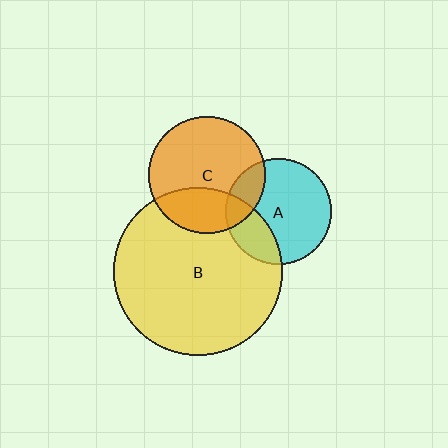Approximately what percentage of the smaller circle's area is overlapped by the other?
Approximately 30%.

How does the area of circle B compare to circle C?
Approximately 2.1 times.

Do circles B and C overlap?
Yes.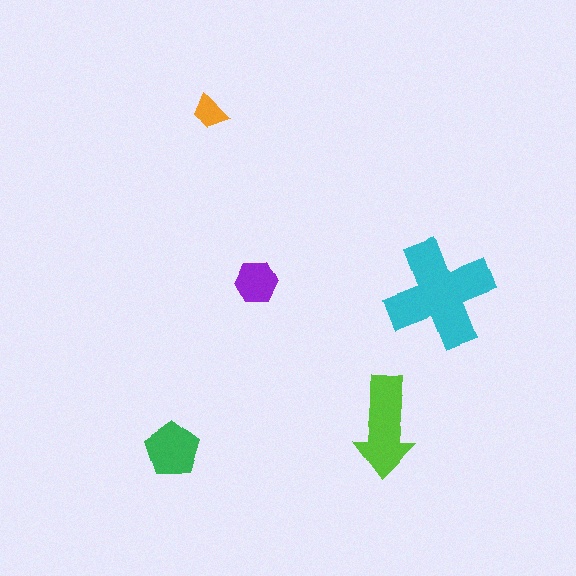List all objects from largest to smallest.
The cyan cross, the lime arrow, the green pentagon, the purple hexagon, the orange trapezoid.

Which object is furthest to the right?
The cyan cross is rightmost.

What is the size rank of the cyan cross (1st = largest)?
1st.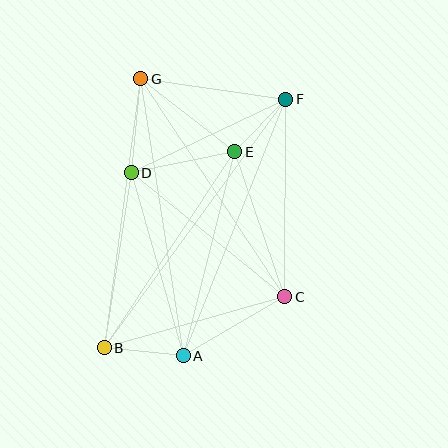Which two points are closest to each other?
Points E and F are closest to each other.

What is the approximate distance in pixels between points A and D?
The distance between A and D is approximately 191 pixels.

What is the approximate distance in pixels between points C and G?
The distance between C and G is approximately 261 pixels.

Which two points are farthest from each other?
Points B and F are farthest from each other.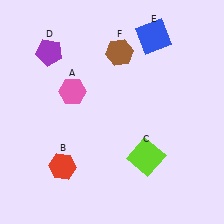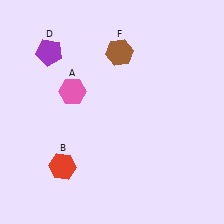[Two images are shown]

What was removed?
The blue square (E), the lime square (C) were removed in Image 2.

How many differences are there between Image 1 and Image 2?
There are 2 differences between the two images.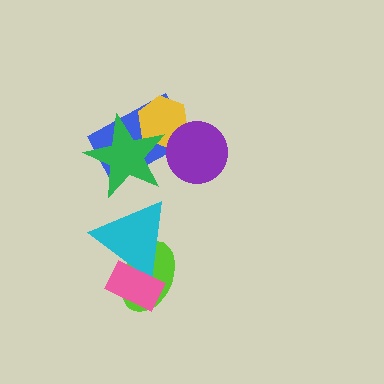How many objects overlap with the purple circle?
2 objects overlap with the purple circle.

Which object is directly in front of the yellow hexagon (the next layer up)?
The purple circle is directly in front of the yellow hexagon.